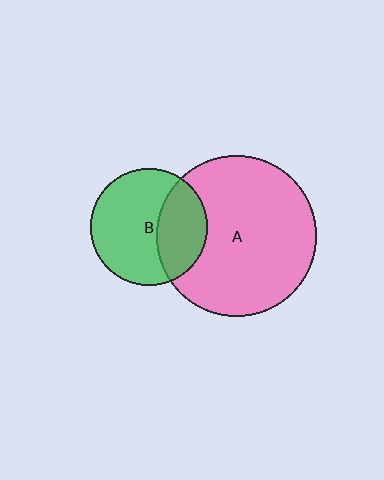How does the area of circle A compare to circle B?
Approximately 1.9 times.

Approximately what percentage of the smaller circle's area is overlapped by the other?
Approximately 35%.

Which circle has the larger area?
Circle A (pink).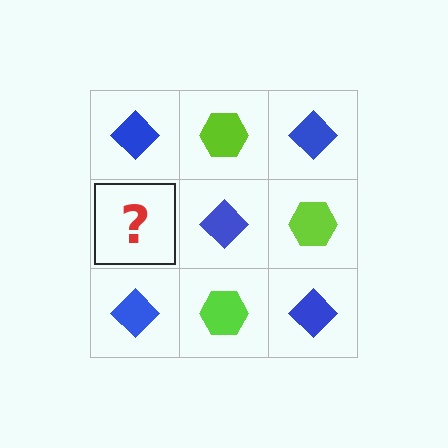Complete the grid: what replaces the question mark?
The question mark should be replaced with a lime hexagon.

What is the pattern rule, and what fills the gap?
The rule is that it alternates blue diamond and lime hexagon in a checkerboard pattern. The gap should be filled with a lime hexagon.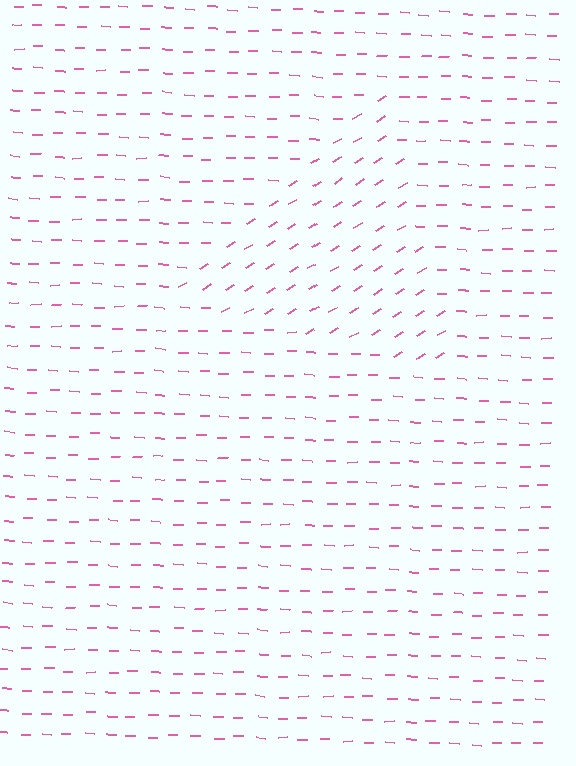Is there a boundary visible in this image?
Yes, there is a texture boundary formed by a change in line orientation.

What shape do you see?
I see a triangle.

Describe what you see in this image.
The image is filled with small pink line segments. A triangle region in the image has lines oriented differently from the surrounding lines, creating a visible texture boundary.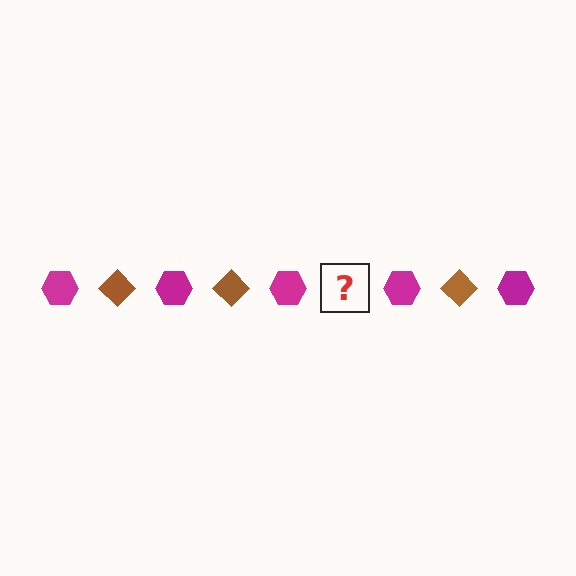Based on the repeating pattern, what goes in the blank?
The blank should be a brown diamond.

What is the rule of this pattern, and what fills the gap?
The rule is that the pattern alternates between magenta hexagon and brown diamond. The gap should be filled with a brown diamond.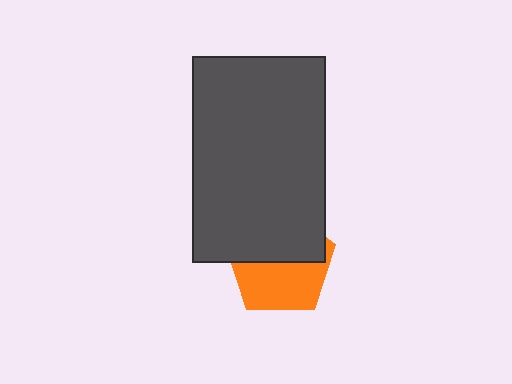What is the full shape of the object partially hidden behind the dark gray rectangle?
The partially hidden object is an orange pentagon.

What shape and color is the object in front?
The object in front is a dark gray rectangle.